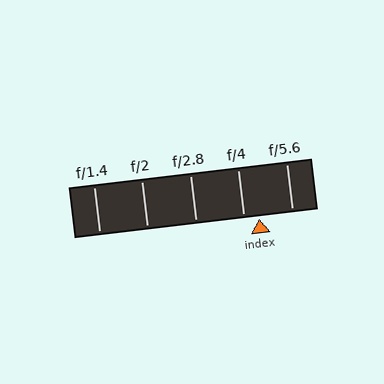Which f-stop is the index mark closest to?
The index mark is closest to f/4.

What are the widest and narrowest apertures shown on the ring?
The widest aperture shown is f/1.4 and the narrowest is f/5.6.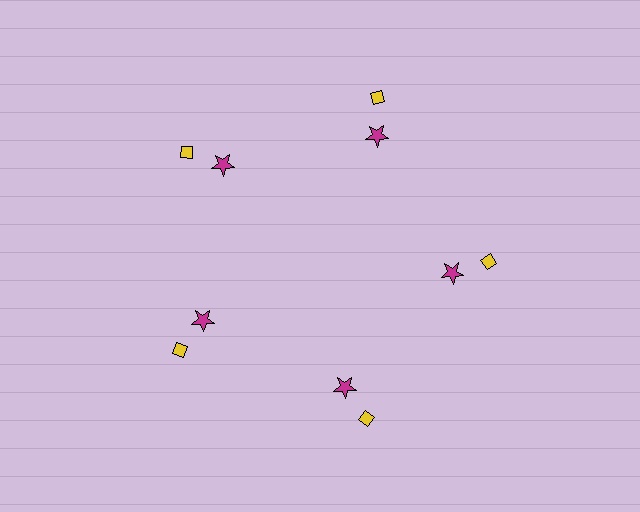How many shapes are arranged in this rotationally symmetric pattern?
There are 10 shapes, arranged in 5 groups of 2.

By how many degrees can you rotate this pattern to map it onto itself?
The pattern maps onto itself every 72 degrees of rotation.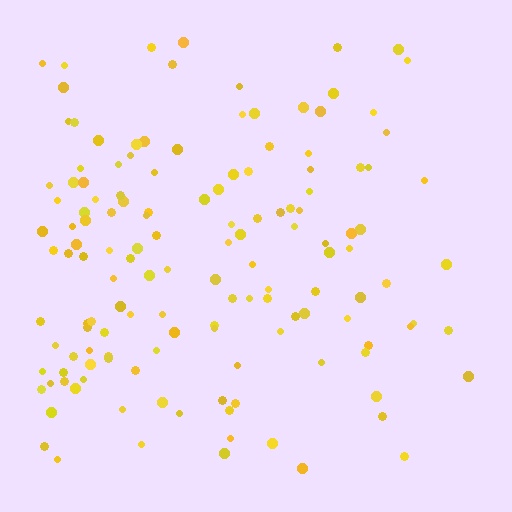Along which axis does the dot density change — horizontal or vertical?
Horizontal.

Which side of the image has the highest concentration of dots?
The left.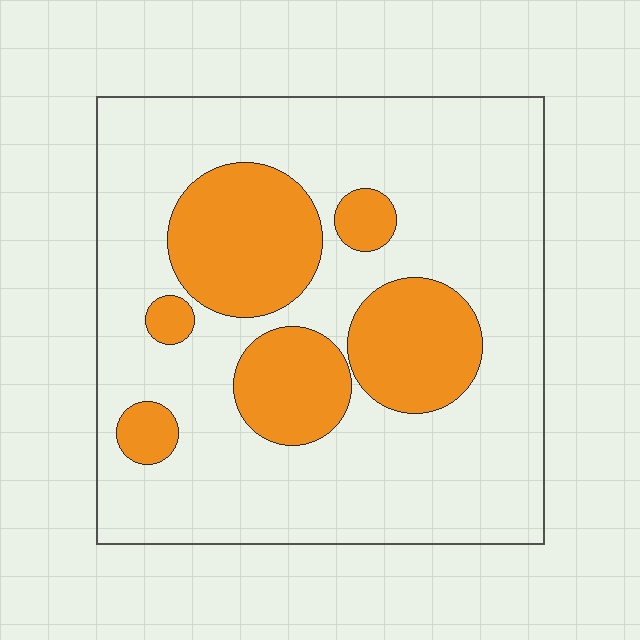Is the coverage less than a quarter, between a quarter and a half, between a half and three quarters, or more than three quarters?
Between a quarter and a half.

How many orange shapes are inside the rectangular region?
6.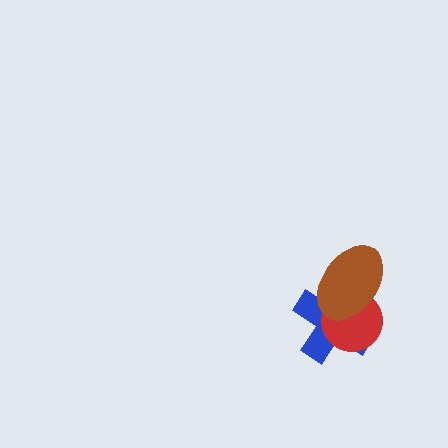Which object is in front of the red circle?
The brown ellipse is in front of the red circle.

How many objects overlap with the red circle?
2 objects overlap with the red circle.